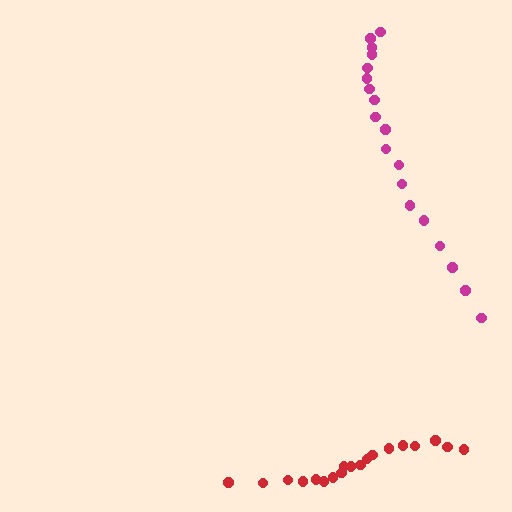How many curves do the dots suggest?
There are 2 distinct paths.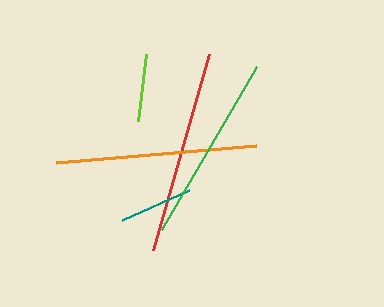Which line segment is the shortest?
The lime line is the shortest at approximately 67 pixels.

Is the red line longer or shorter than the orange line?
The red line is longer than the orange line.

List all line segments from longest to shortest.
From longest to shortest: red, orange, green, teal, lime.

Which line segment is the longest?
The red line is the longest at approximately 204 pixels.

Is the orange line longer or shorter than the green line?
The orange line is longer than the green line.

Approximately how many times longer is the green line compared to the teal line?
The green line is approximately 2.6 times the length of the teal line.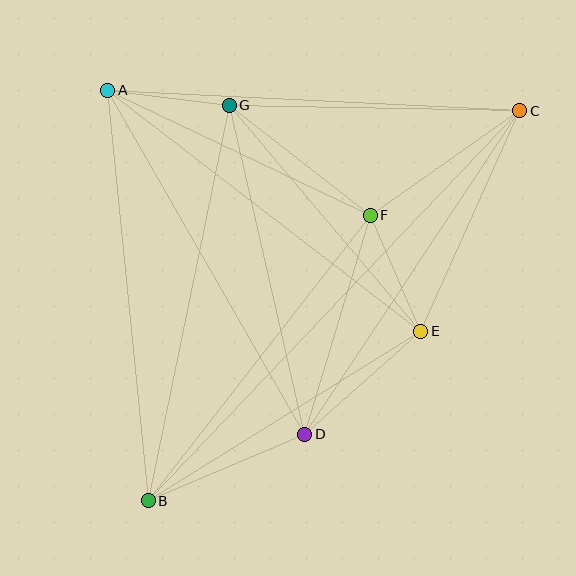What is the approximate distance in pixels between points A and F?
The distance between A and F is approximately 290 pixels.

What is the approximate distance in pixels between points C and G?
The distance between C and G is approximately 291 pixels.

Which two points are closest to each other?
Points A and G are closest to each other.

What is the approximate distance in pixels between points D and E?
The distance between D and E is approximately 155 pixels.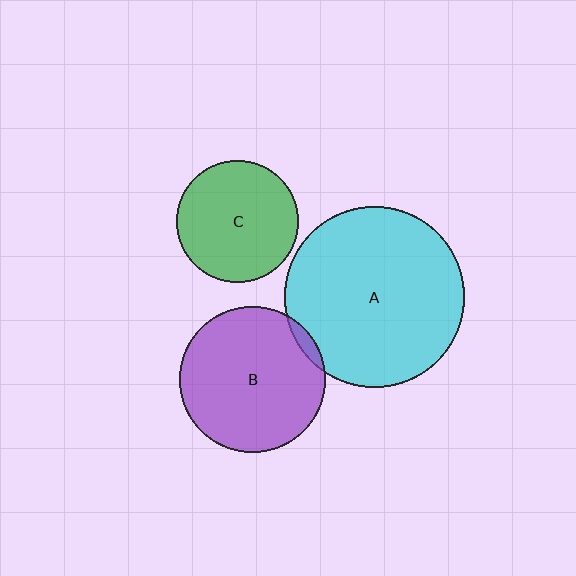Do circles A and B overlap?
Yes.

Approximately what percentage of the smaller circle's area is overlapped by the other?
Approximately 5%.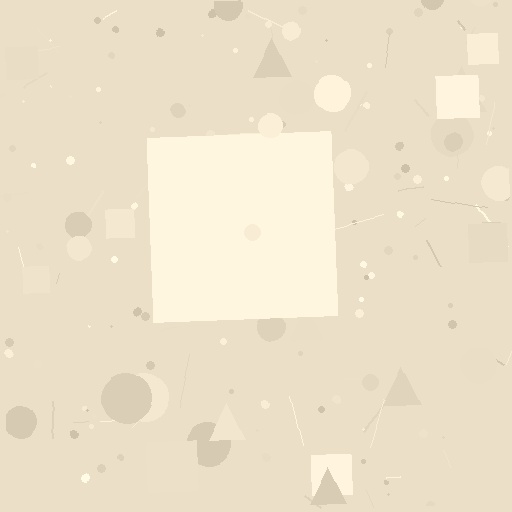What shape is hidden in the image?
A square is hidden in the image.